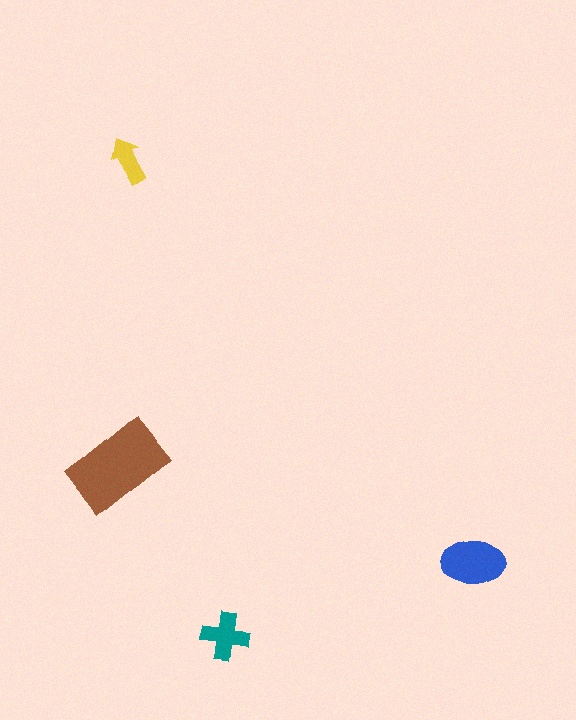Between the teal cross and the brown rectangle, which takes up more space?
The brown rectangle.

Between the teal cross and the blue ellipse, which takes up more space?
The blue ellipse.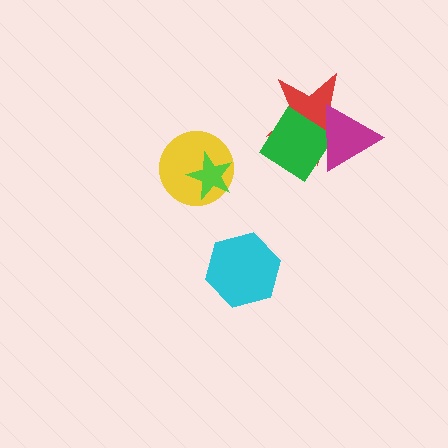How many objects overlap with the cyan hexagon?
0 objects overlap with the cyan hexagon.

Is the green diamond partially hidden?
Yes, it is partially covered by another shape.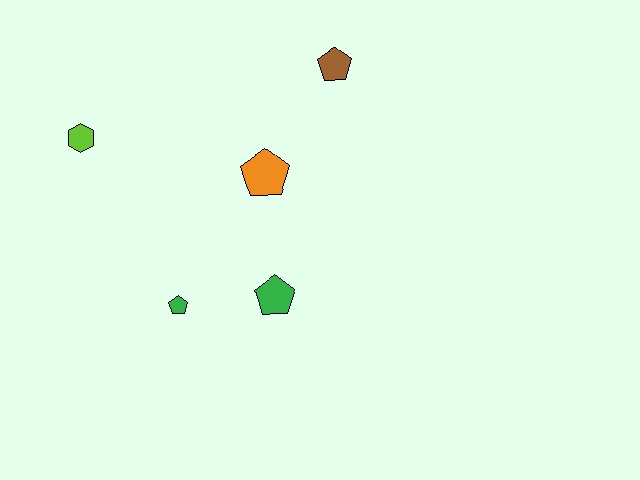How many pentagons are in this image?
There are 4 pentagons.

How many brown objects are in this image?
There is 1 brown object.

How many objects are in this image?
There are 5 objects.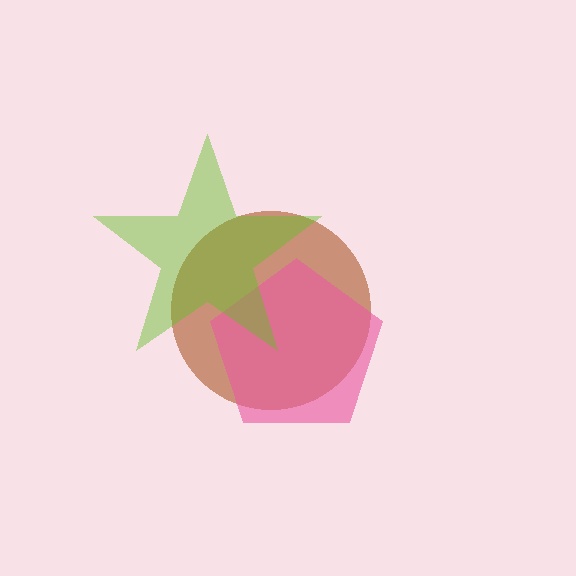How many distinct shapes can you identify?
There are 3 distinct shapes: a brown circle, a pink pentagon, a lime star.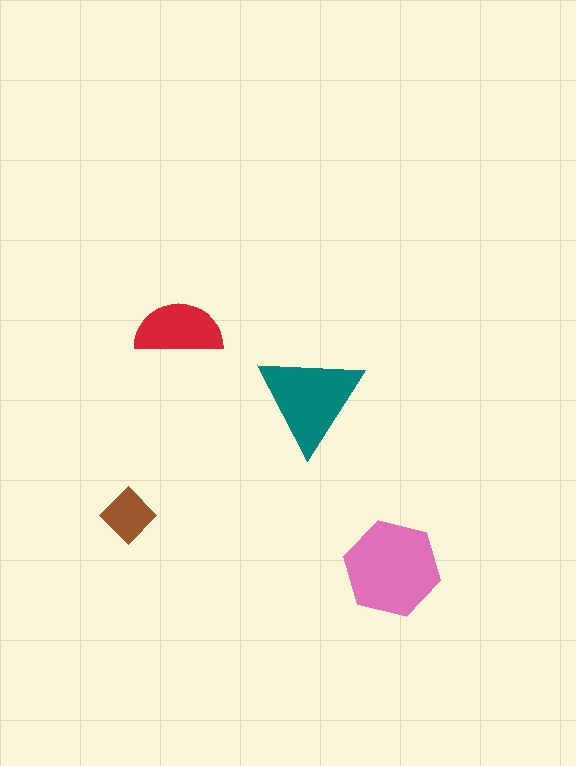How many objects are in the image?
There are 4 objects in the image.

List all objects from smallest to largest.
The brown diamond, the red semicircle, the teal triangle, the pink hexagon.